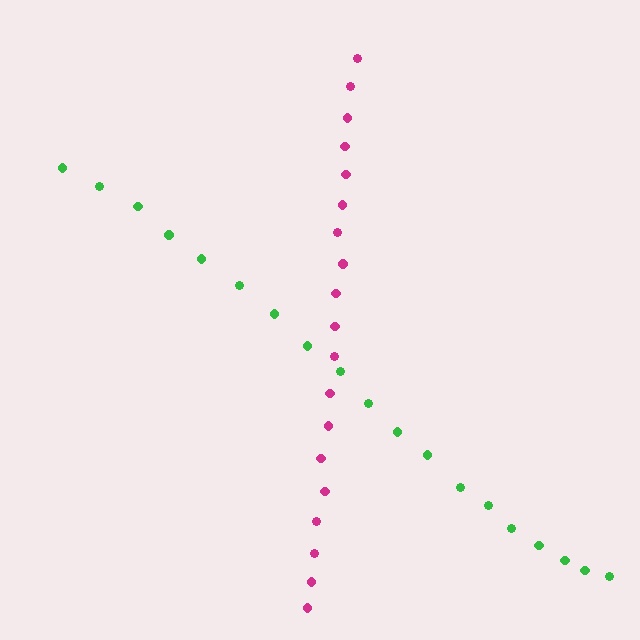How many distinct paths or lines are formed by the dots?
There are 2 distinct paths.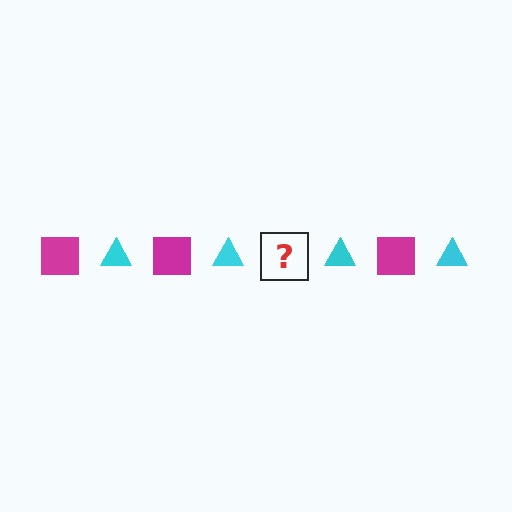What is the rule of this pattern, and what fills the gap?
The rule is that the pattern alternates between magenta square and cyan triangle. The gap should be filled with a magenta square.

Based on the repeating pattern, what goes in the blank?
The blank should be a magenta square.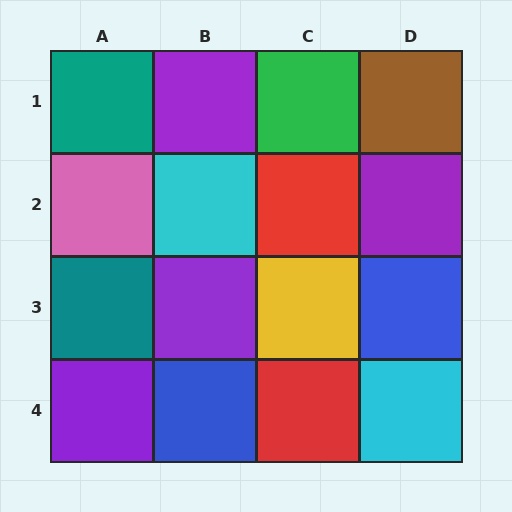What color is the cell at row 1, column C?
Green.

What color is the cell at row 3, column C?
Yellow.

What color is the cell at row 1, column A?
Teal.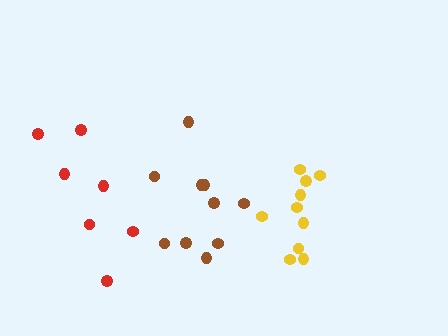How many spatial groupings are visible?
There are 3 spatial groupings.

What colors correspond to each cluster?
The clusters are colored: brown, yellow, red.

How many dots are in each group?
Group 1: 10 dots, Group 2: 10 dots, Group 3: 7 dots (27 total).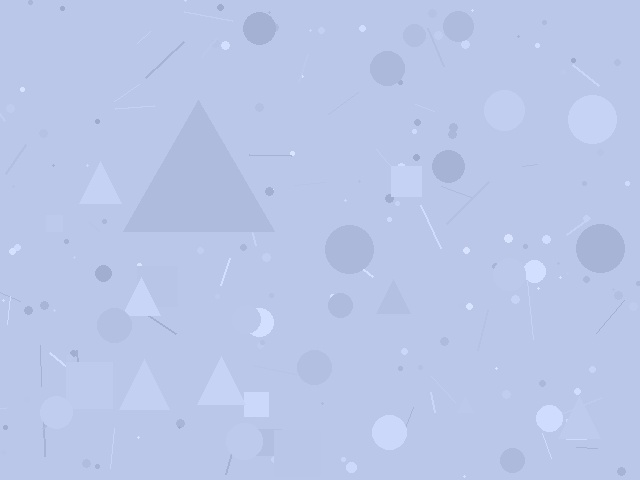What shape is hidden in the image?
A triangle is hidden in the image.